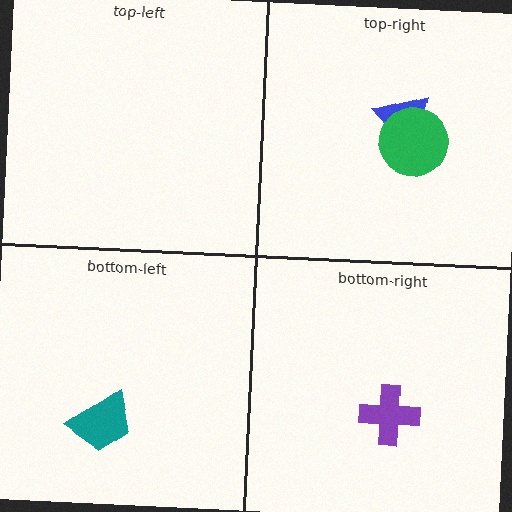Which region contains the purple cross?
The bottom-right region.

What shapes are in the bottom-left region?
The teal trapezoid.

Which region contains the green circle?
The top-right region.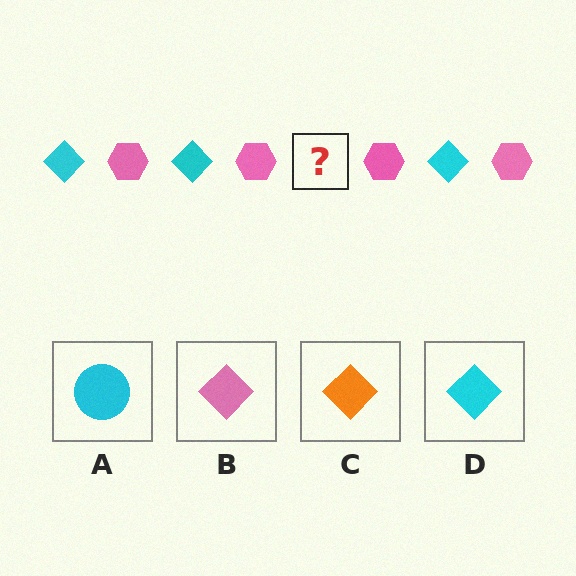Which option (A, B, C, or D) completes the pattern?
D.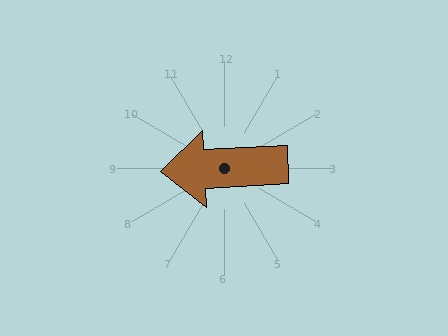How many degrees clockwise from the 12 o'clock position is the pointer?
Approximately 267 degrees.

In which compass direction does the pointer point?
West.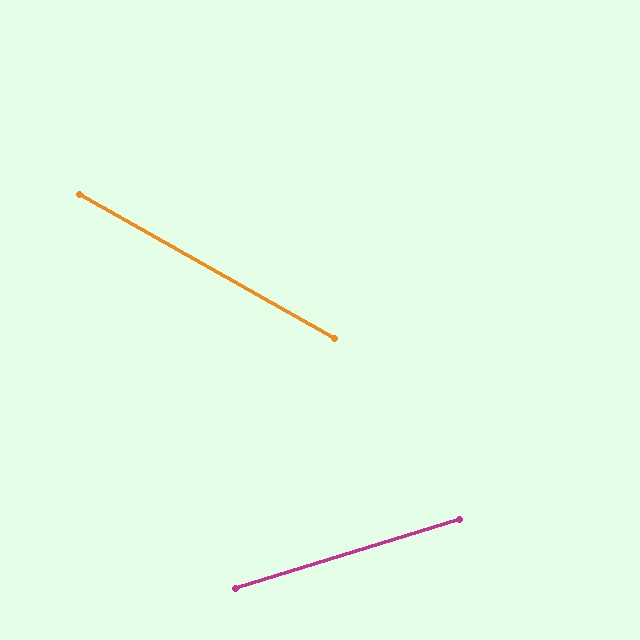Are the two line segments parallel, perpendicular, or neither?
Neither parallel nor perpendicular — they differ by about 46°.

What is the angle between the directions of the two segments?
Approximately 46 degrees.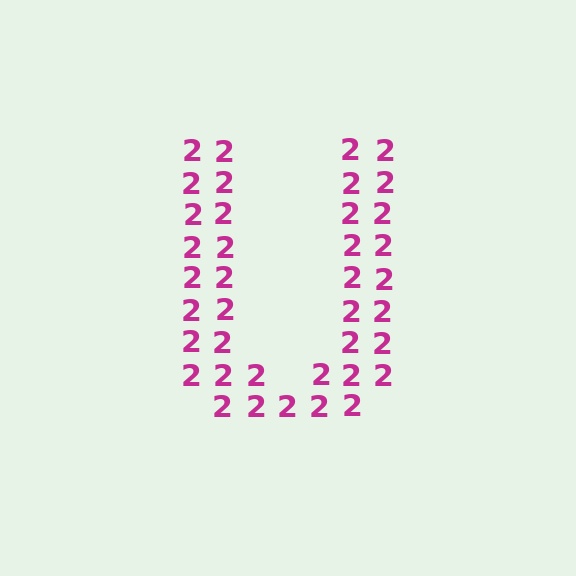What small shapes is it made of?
It is made of small digit 2's.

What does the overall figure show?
The overall figure shows the letter U.